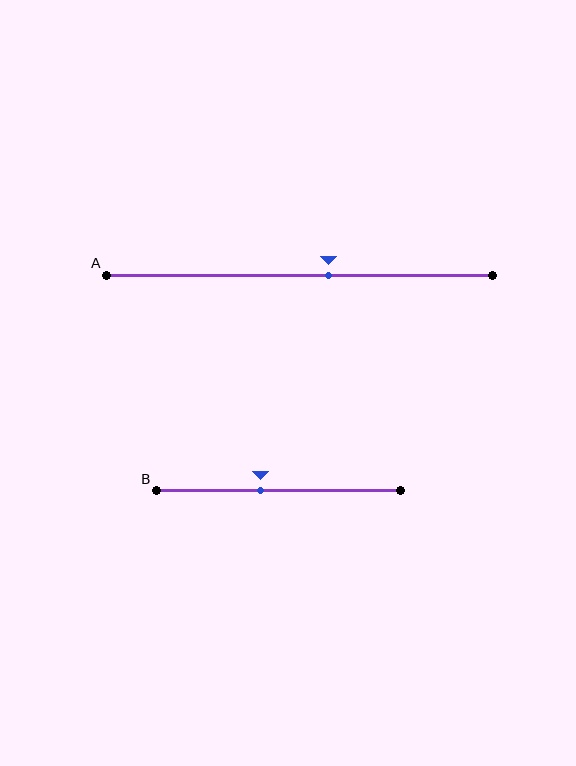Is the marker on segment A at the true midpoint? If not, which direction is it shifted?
No, the marker on segment A is shifted to the right by about 7% of the segment length.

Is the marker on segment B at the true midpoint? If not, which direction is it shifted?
No, the marker on segment B is shifted to the left by about 7% of the segment length.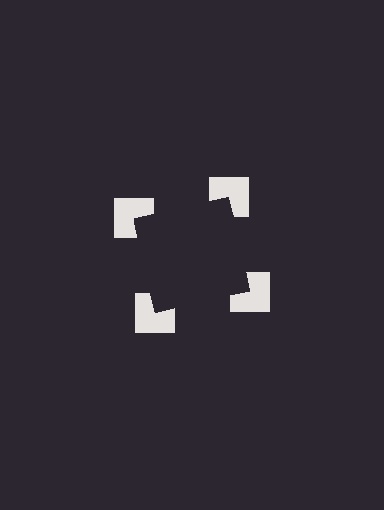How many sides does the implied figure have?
4 sides.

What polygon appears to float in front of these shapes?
An illusory square — its edges are inferred from the aligned wedge cuts in the notched squares, not physically drawn.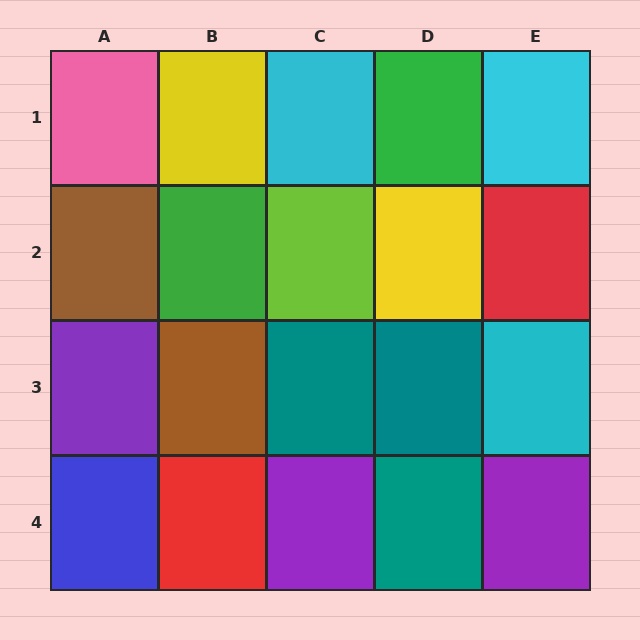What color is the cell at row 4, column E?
Purple.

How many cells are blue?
1 cell is blue.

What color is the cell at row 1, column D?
Green.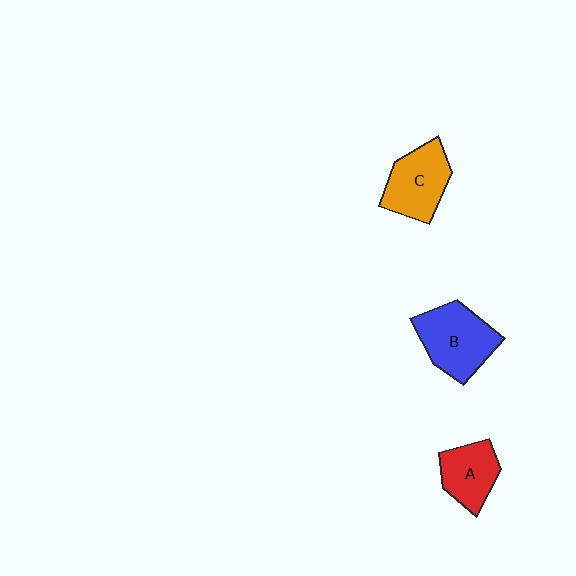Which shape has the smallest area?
Shape A (red).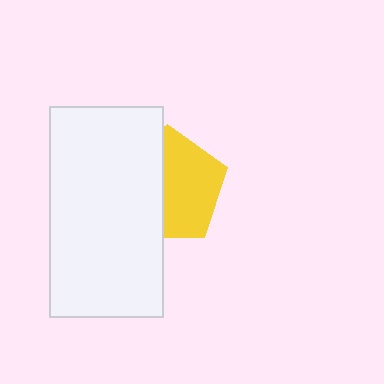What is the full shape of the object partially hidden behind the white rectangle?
The partially hidden object is a yellow pentagon.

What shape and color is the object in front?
The object in front is a white rectangle.